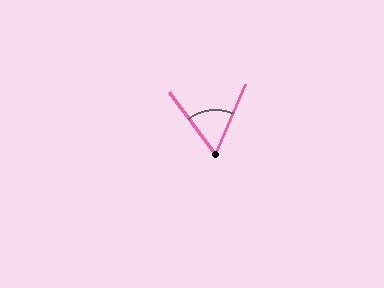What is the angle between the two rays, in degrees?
Approximately 60 degrees.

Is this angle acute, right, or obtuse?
It is acute.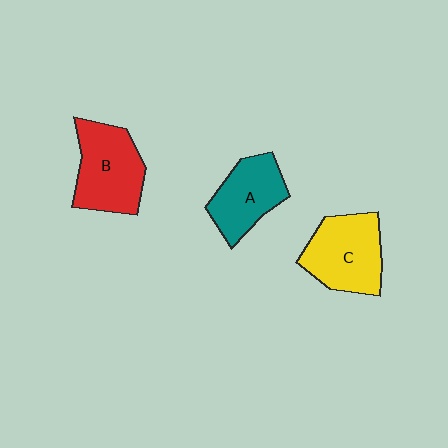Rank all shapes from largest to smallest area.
From largest to smallest: B (red), C (yellow), A (teal).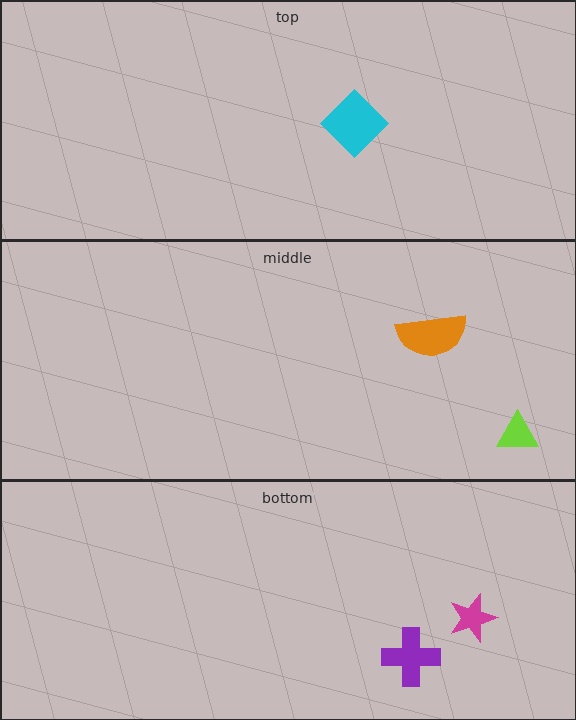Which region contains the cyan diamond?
The top region.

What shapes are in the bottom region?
The purple cross, the magenta star.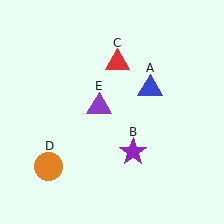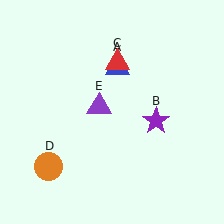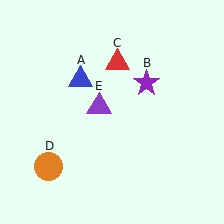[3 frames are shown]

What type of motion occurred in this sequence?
The blue triangle (object A), purple star (object B) rotated counterclockwise around the center of the scene.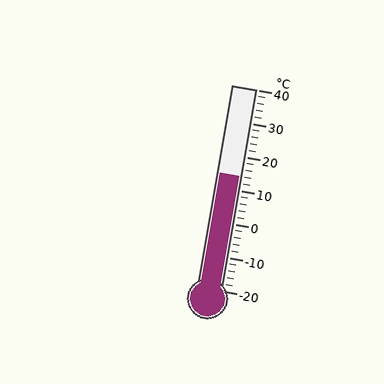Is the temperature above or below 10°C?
The temperature is above 10°C.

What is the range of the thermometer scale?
The thermometer scale ranges from -20°C to 40°C.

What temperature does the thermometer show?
The thermometer shows approximately 14°C.